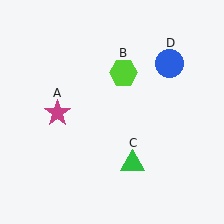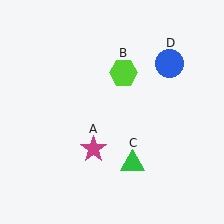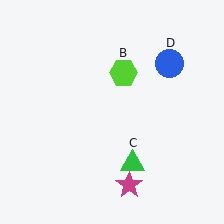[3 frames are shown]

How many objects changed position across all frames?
1 object changed position: magenta star (object A).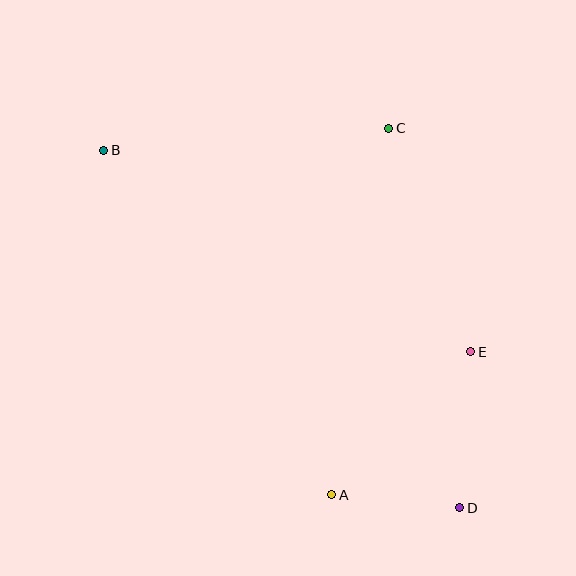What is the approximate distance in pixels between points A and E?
The distance between A and E is approximately 199 pixels.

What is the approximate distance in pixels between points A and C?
The distance between A and C is approximately 371 pixels.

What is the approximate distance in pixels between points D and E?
The distance between D and E is approximately 156 pixels.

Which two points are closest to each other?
Points A and D are closest to each other.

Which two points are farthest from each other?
Points B and D are farthest from each other.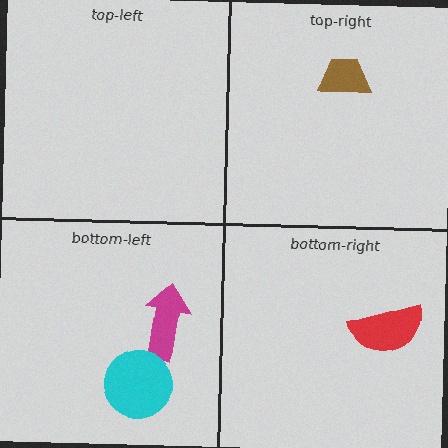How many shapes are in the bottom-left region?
2.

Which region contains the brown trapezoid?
The top-right region.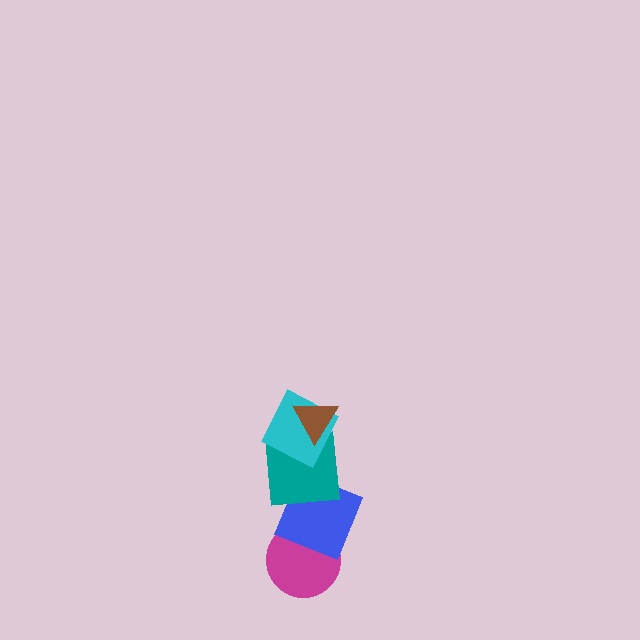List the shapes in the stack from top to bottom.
From top to bottom: the brown triangle, the cyan square, the teal square, the blue square, the magenta circle.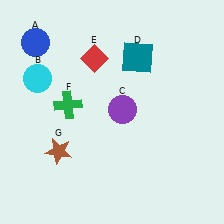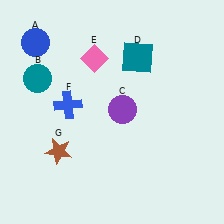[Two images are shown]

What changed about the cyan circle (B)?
In Image 1, B is cyan. In Image 2, it changed to teal.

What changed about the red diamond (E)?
In Image 1, E is red. In Image 2, it changed to pink.